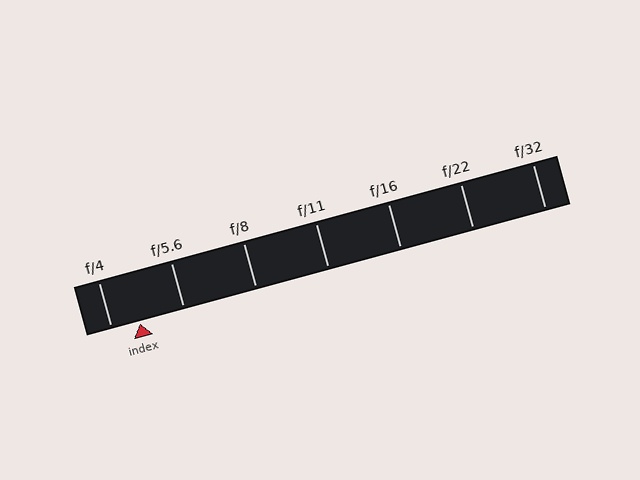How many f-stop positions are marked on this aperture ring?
There are 7 f-stop positions marked.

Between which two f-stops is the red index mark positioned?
The index mark is between f/4 and f/5.6.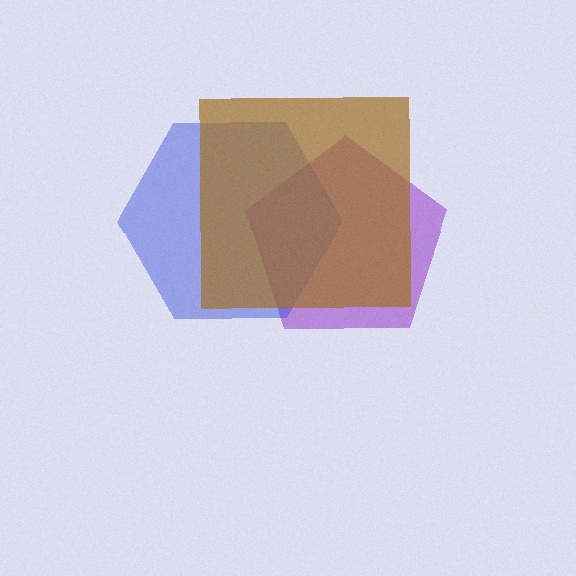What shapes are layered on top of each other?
The layered shapes are: a purple pentagon, a blue hexagon, a brown square.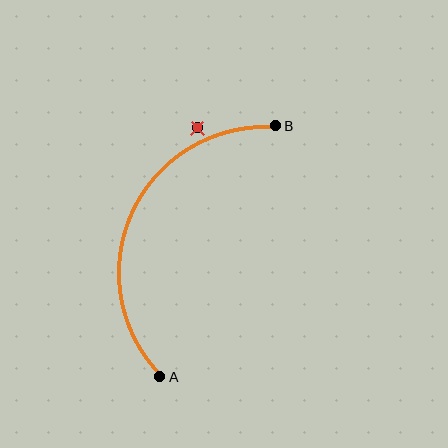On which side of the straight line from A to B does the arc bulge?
The arc bulges to the left of the straight line connecting A and B.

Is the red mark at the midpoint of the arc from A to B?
No — the red mark does not lie on the arc at all. It sits slightly outside the curve.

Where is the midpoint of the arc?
The arc midpoint is the point on the curve farthest from the straight line joining A and B. It sits to the left of that line.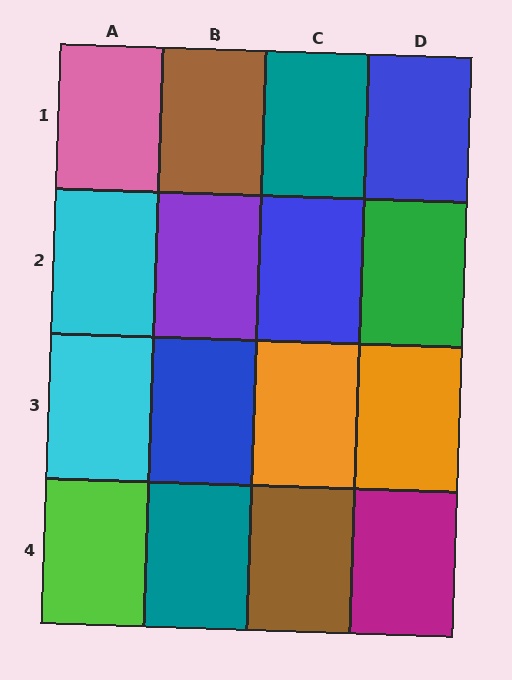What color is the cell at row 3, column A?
Cyan.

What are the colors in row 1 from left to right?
Pink, brown, teal, blue.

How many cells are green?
1 cell is green.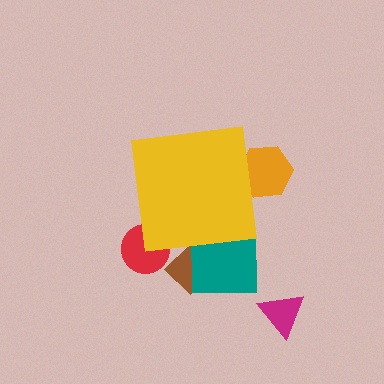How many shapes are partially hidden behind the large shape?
4 shapes are partially hidden.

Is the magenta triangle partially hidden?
No, the magenta triangle is fully visible.